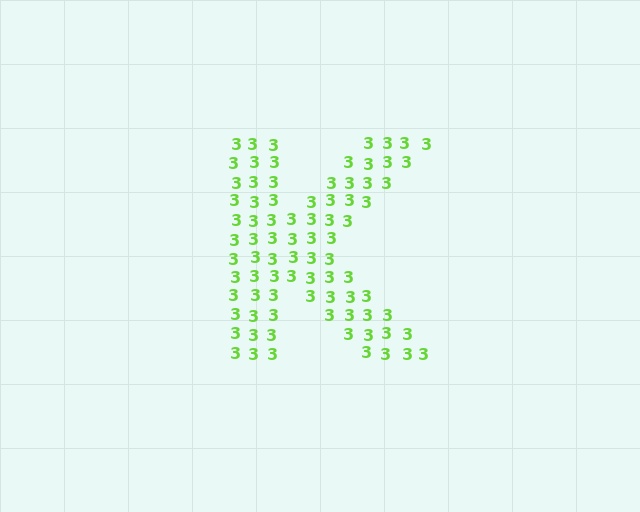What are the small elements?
The small elements are digit 3's.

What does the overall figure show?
The overall figure shows the letter K.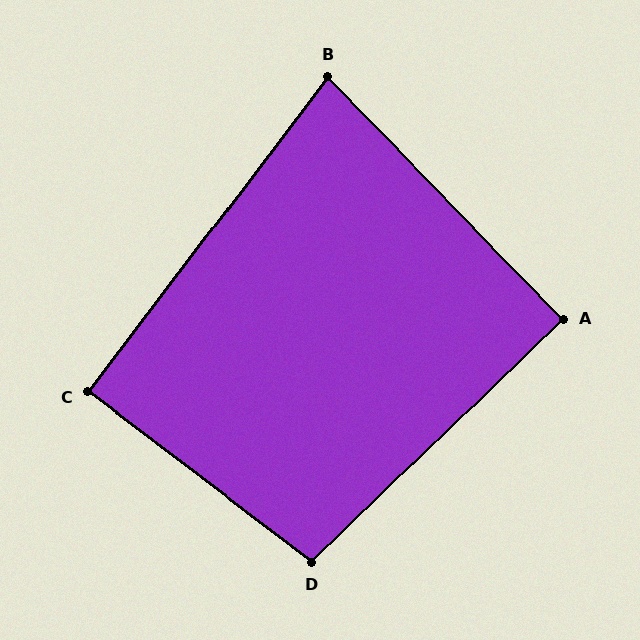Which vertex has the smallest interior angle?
B, at approximately 82 degrees.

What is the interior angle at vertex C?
Approximately 90 degrees (approximately right).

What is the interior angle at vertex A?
Approximately 90 degrees (approximately right).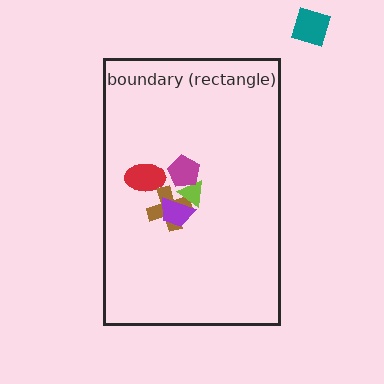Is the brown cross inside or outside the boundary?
Inside.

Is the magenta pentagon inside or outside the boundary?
Inside.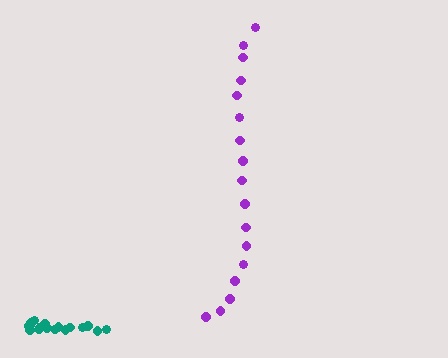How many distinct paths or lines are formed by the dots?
There are 2 distinct paths.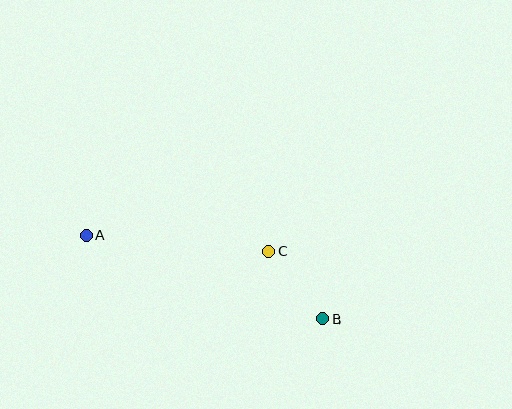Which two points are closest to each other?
Points B and C are closest to each other.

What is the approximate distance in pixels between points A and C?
The distance between A and C is approximately 183 pixels.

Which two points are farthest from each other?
Points A and B are farthest from each other.